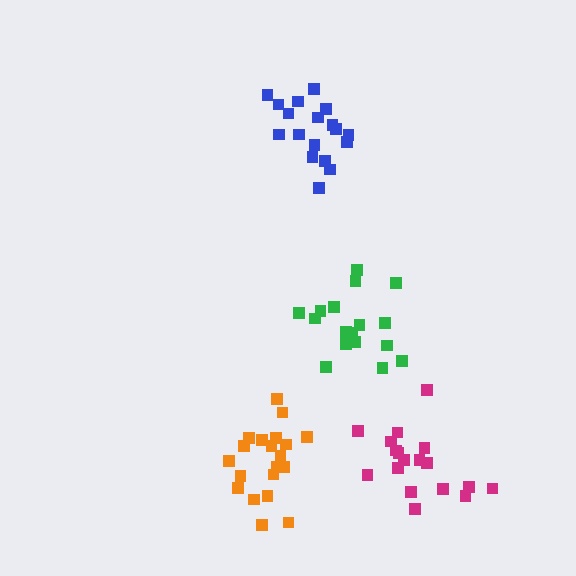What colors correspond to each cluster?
The clusters are colored: orange, magenta, blue, green.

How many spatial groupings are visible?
There are 4 spatial groupings.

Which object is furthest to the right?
The magenta cluster is rightmost.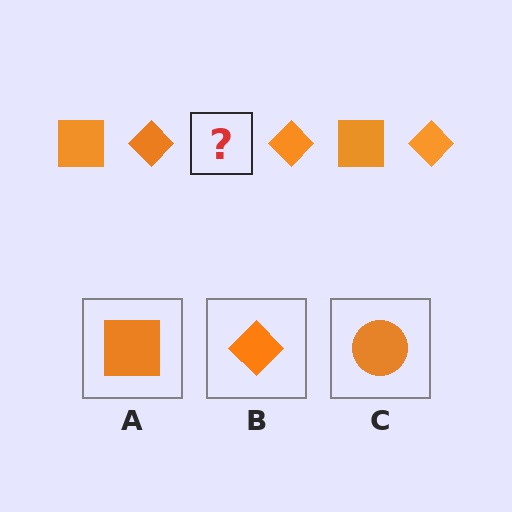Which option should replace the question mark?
Option A.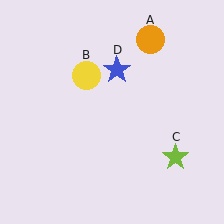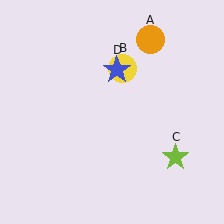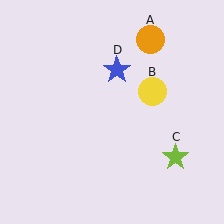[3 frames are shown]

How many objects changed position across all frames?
1 object changed position: yellow circle (object B).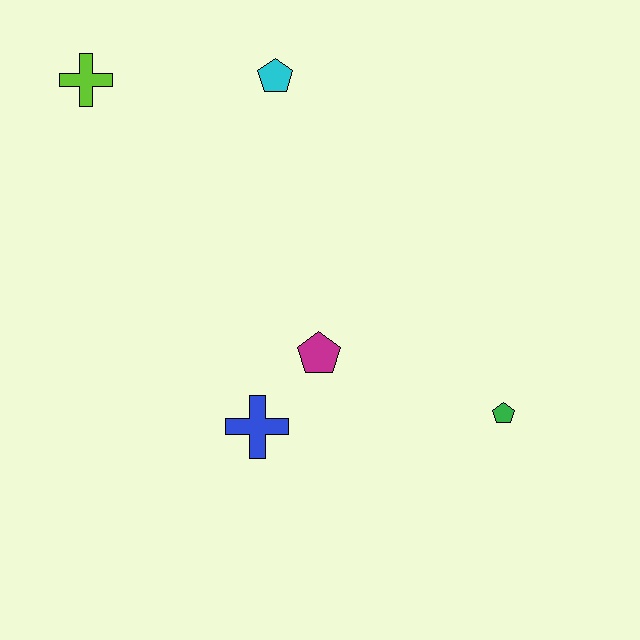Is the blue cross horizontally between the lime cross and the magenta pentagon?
Yes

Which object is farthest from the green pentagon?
The lime cross is farthest from the green pentagon.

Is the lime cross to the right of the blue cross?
No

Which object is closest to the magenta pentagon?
The blue cross is closest to the magenta pentagon.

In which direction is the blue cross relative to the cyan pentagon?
The blue cross is below the cyan pentagon.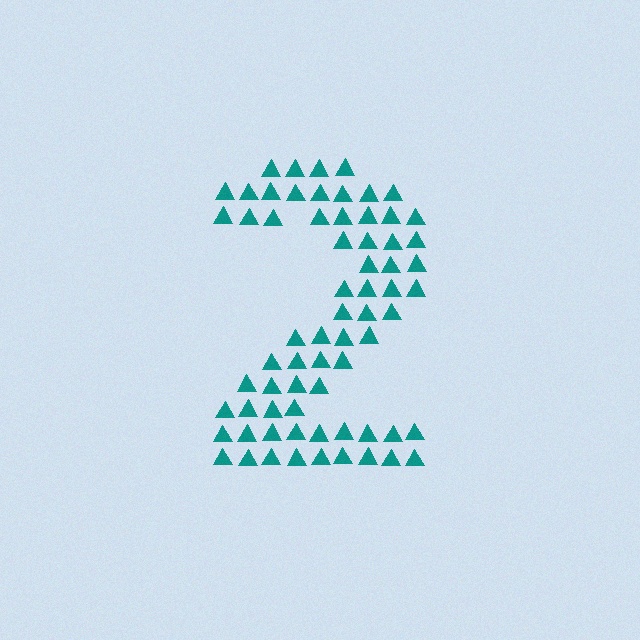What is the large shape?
The large shape is the digit 2.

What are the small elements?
The small elements are triangles.